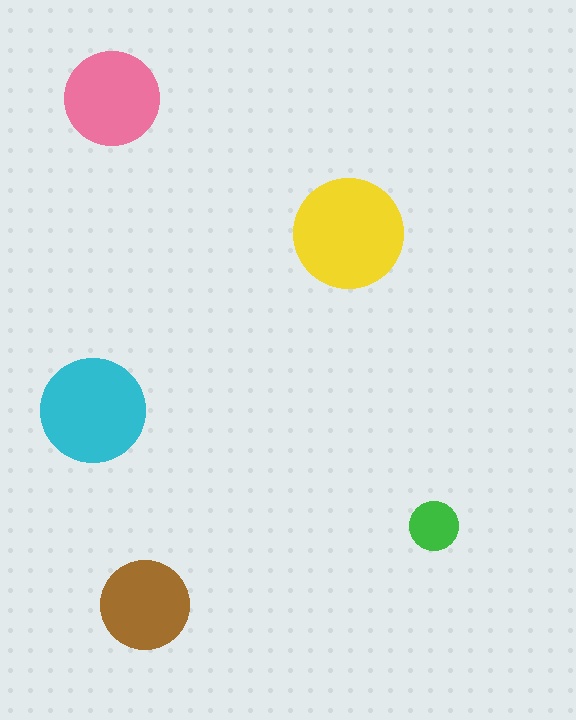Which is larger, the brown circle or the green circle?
The brown one.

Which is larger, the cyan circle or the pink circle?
The cyan one.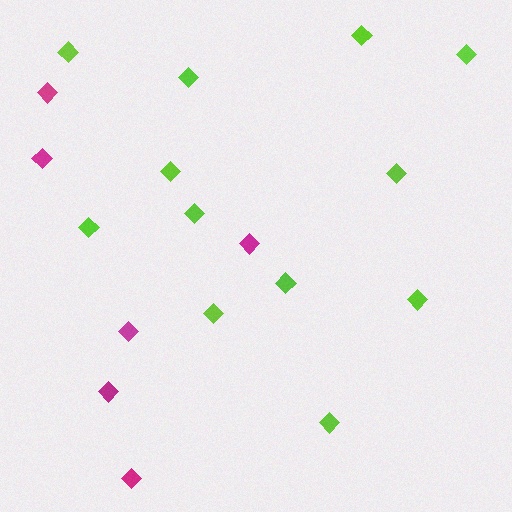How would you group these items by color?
There are 2 groups: one group of lime diamonds (12) and one group of magenta diamonds (6).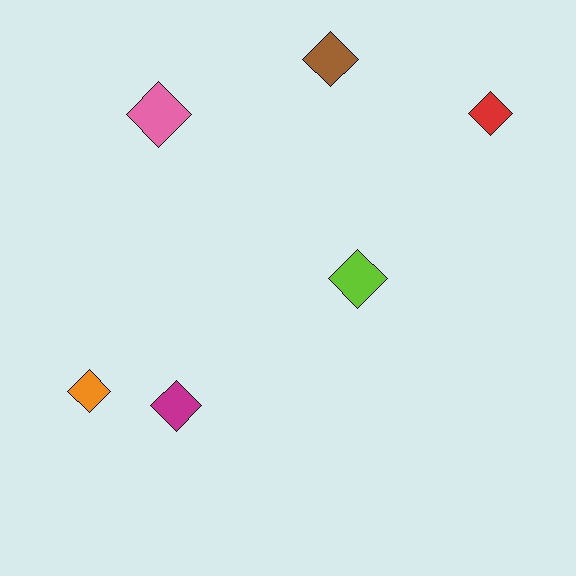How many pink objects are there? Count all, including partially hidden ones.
There is 1 pink object.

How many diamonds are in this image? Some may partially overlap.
There are 6 diamonds.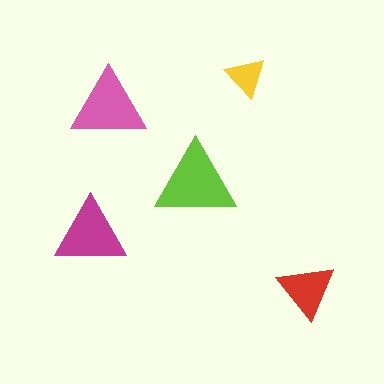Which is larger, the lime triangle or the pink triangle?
The lime one.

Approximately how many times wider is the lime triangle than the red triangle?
About 1.5 times wider.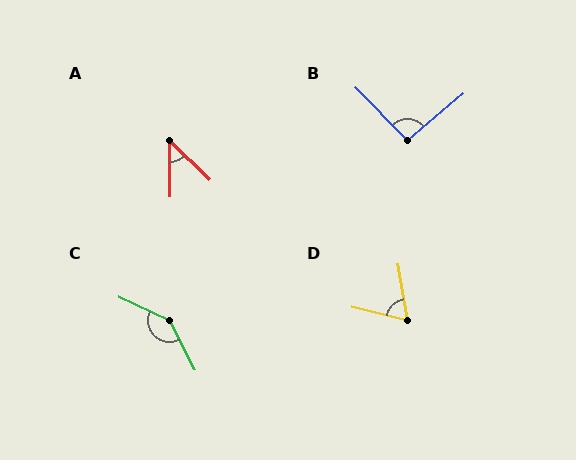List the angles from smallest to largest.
A (45°), D (67°), B (94°), C (142°).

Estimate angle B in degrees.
Approximately 94 degrees.